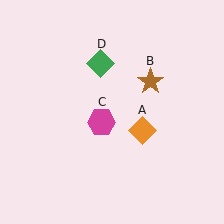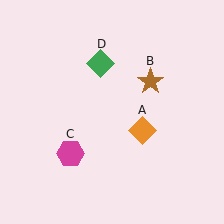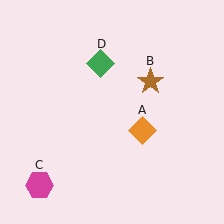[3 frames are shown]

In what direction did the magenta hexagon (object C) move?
The magenta hexagon (object C) moved down and to the left.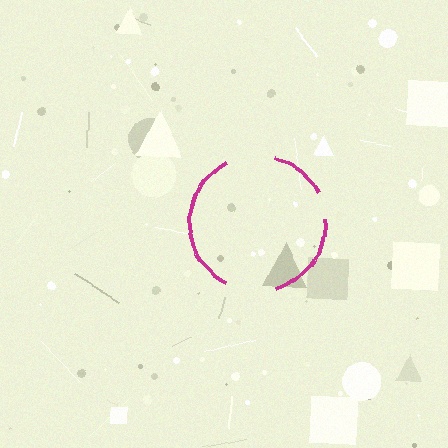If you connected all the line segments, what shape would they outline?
They would outline a circle.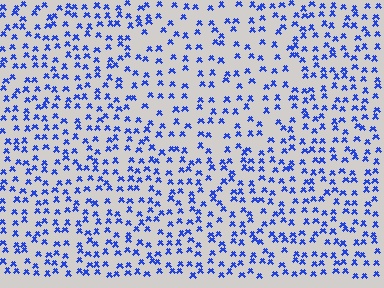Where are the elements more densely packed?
The elements are more densely packed outside the circle boundary.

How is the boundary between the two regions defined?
The boundary is defined by a change in element density (approximately 1.6x ratio). All elements are the same color, size, and shape.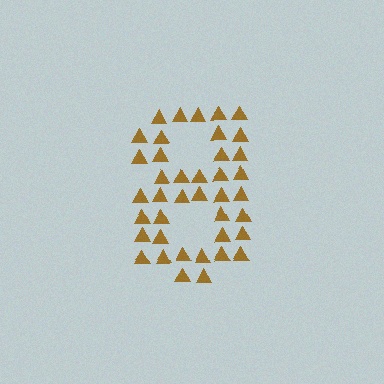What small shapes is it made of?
It is made of small triangles.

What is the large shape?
The large shape is the digit 8.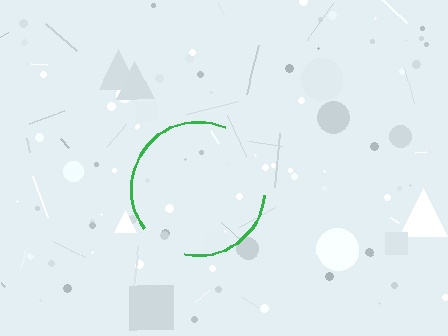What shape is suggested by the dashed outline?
The dashed outline suggests a circle.